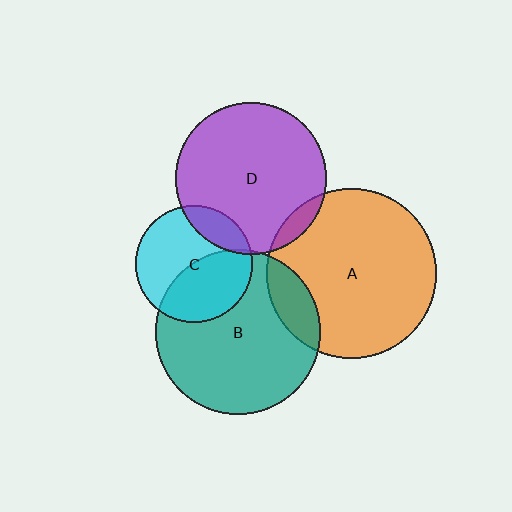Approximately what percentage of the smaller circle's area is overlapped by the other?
Approximately 15%.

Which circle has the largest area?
Circle A (orange).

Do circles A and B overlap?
Yes.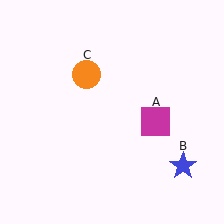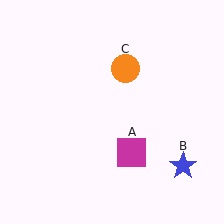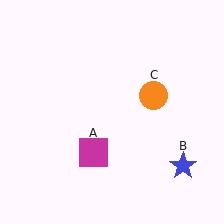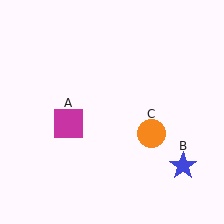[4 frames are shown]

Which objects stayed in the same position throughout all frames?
Blue star (object B) remained stationary.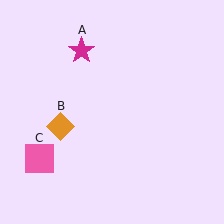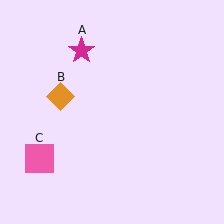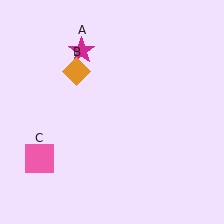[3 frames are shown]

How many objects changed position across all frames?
1 object changed position: orange diamond (object B).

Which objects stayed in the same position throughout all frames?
Magenta star (object A) and pink square (object C) remained stationary.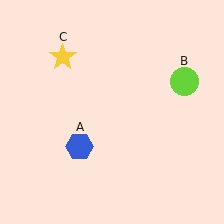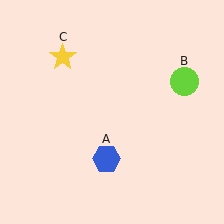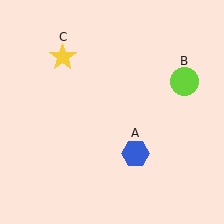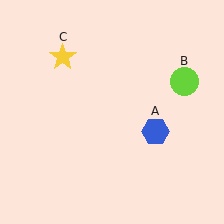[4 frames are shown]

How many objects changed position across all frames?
1 object changed position: blue hexagon (object A).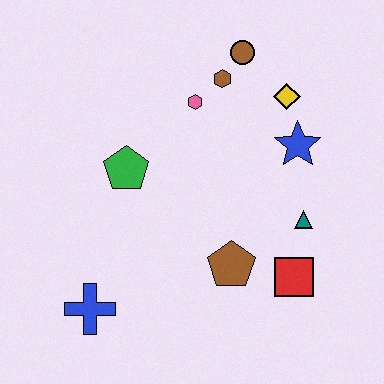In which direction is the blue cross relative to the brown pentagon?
The blue cross is to the left of the brown pentagon.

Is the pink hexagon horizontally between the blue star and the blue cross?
Yes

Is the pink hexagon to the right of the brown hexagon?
No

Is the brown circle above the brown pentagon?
Yes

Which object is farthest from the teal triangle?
The blue cross is farthest from the teal triangle.